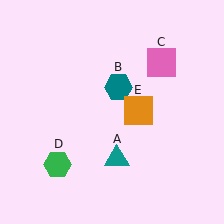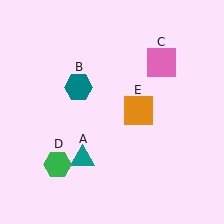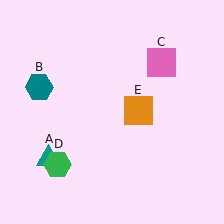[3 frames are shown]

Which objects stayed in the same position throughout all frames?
Pink square (object C) and green hexagon (object D) and orange square (object E) remained stationary.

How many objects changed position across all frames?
2 objects changed position: teal triangle (object A), teal hexagon (object B).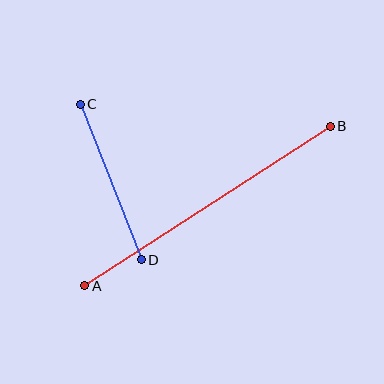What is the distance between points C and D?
The distance is approximately 167 pixels.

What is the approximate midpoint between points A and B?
The midpoint is at approximately (207, 206) pixels.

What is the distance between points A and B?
The distance is approximately 293 pixels.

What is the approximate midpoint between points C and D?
The midpoint is at approximately (111, 182) pixels.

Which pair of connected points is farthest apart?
Points A and B are farthest apart.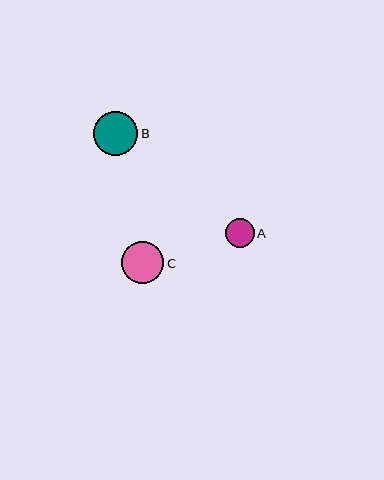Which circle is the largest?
Circle B is the largest with a size of approximately 44 pixels.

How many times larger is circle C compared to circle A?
Circle C is approximately 1.5 times the size of circle A.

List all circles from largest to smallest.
From largest to smallest: B, C, A.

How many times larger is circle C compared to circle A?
Circle C is approximately 1.5 times the size of circle A.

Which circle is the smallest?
Circle A is the smallest with a size of approximately 29 pixels.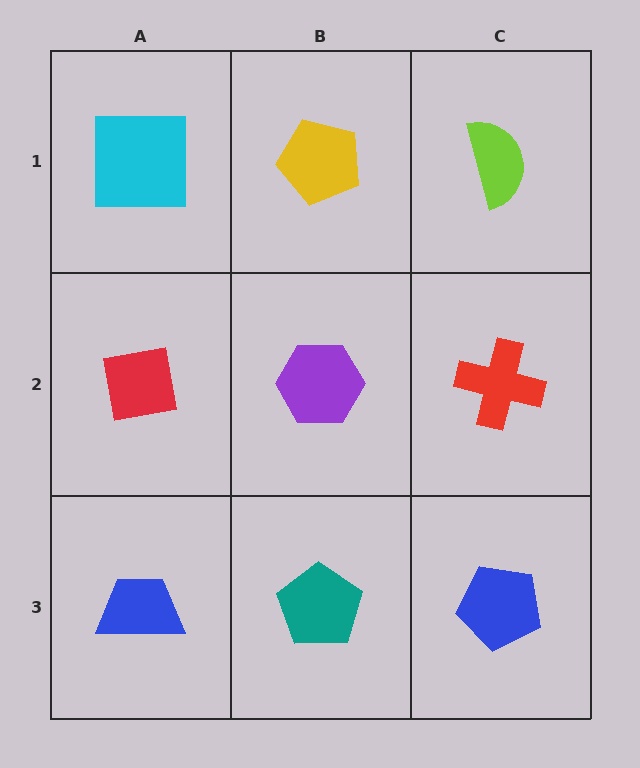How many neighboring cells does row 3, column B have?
3.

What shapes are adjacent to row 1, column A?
A red square (row 2, column A), a yellow pentagon (row 1, column B).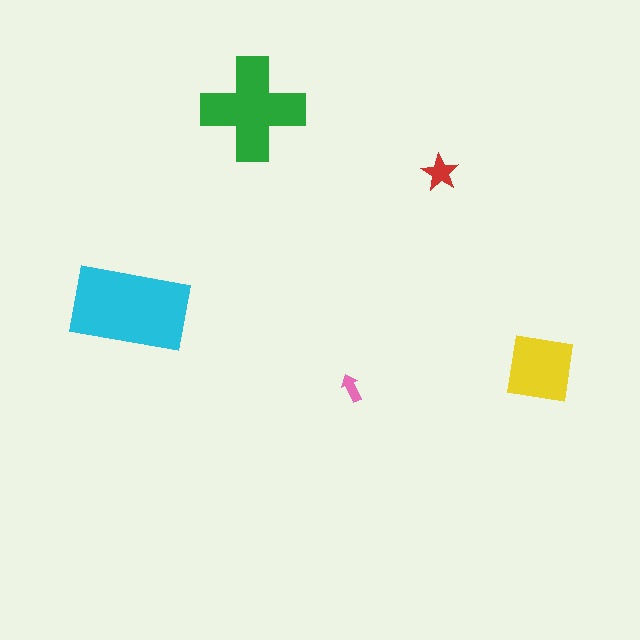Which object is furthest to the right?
The yellow square is rightmost.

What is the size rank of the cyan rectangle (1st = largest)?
1st.